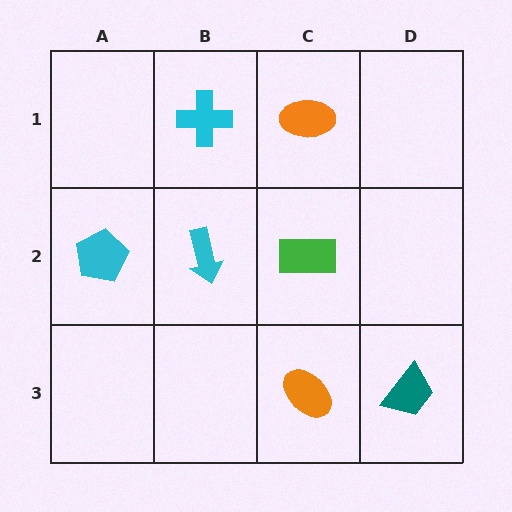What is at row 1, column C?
An orange ellipse.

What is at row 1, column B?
A cyan cross.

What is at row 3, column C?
An orange ellipse.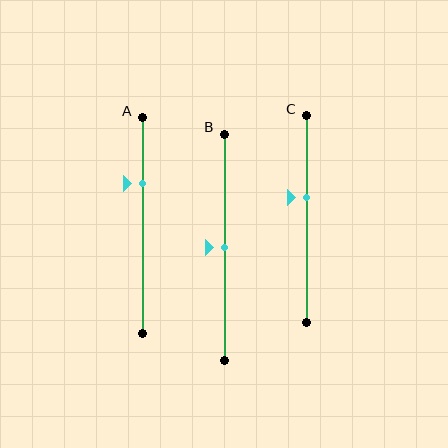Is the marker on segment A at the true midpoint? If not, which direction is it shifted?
No, the marker on segment A is shifted upward by about 19% of the segment length.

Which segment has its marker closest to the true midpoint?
Segment B has its marker closest to the true midpoint.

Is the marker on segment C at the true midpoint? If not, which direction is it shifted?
No, the marker on segment C is shifted upward by about 10% of the segment length.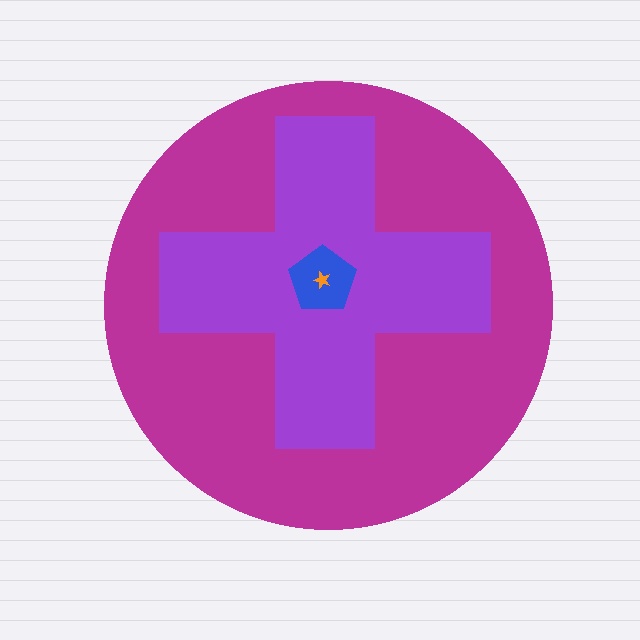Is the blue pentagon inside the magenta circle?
Yes.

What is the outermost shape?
The magenta circle.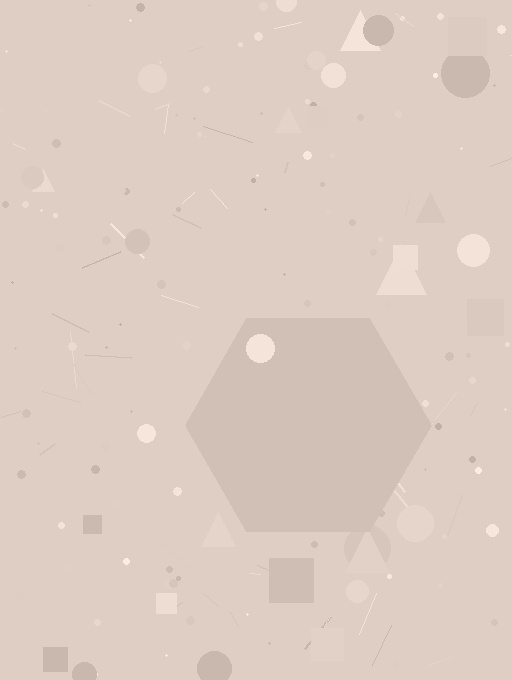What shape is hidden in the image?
A hexagon is hidden in the image.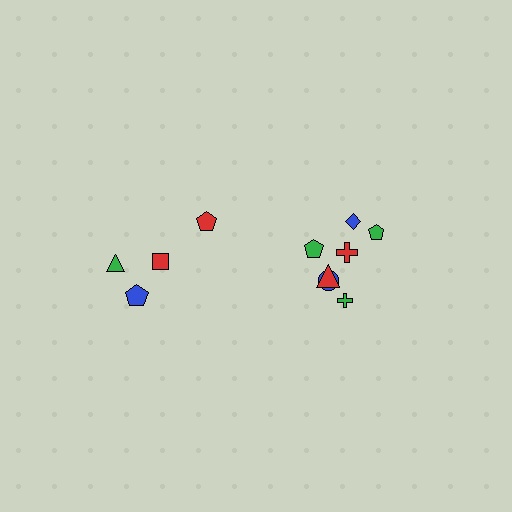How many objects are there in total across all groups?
There are 11 objects.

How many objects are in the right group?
There are 7 objects.